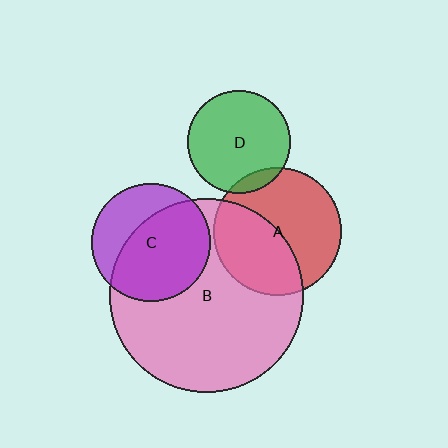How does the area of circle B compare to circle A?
Approximately 2.3 times.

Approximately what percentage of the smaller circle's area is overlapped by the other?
Approximately 65%.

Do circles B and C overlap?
Yes.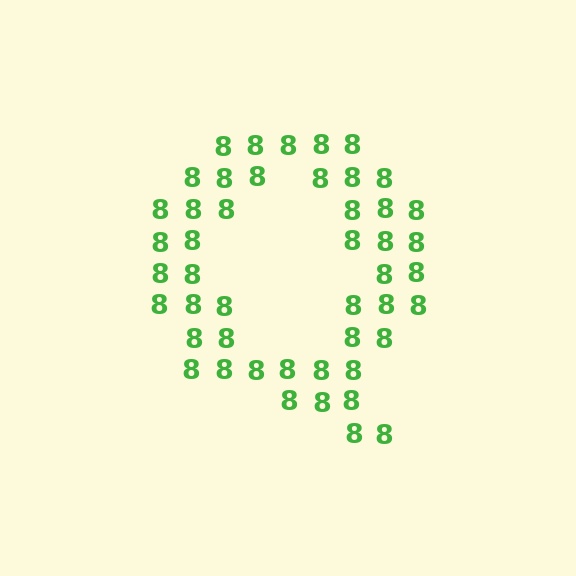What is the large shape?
The large shape is the letter Q.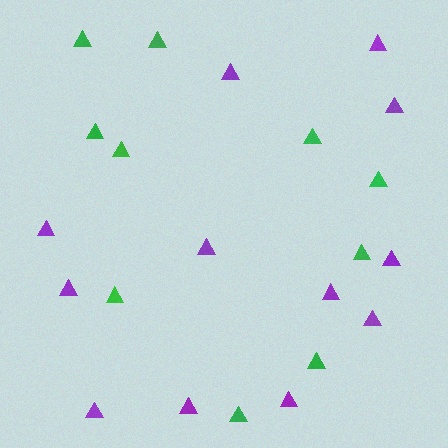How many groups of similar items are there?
There are 2 groups: one group of green triangles (10) and one group of purple triangles (12).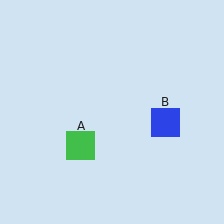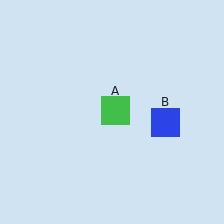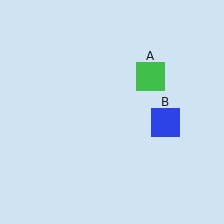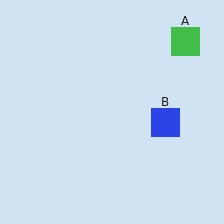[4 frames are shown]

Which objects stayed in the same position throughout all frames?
Blue square (object B) remained stationary.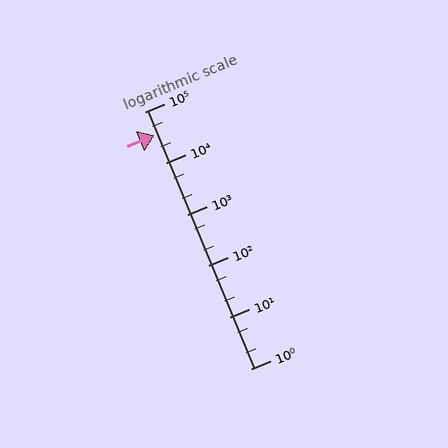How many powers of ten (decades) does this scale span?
The scale spans 5 decades, from 1 to 100000.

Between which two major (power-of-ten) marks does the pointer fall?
The pointer is between 10000 and 100000.